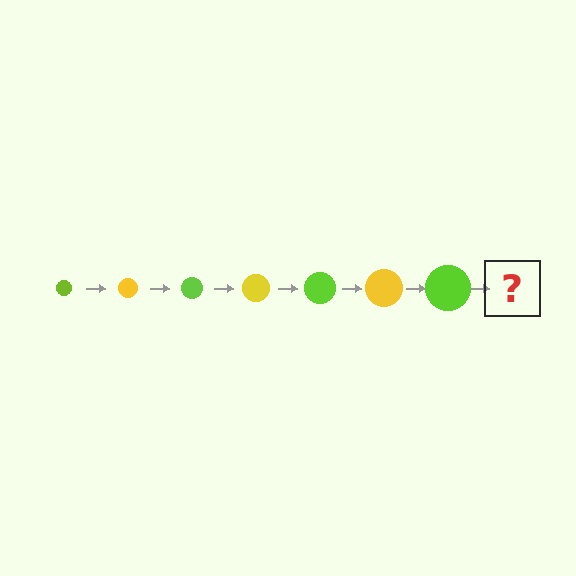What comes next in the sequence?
The next element should be a yellow circle, larger than the previous one.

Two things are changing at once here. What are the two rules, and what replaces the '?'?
The two rules are that the circle grows larger each step and the color cycles through lime and yellow. The '?' should be a yellow circle, larger than the previous one.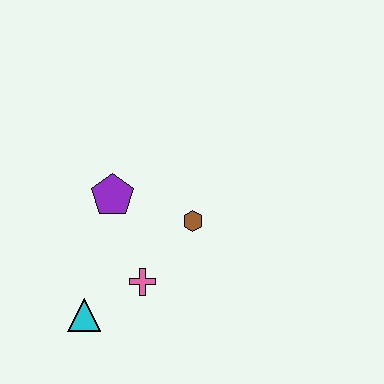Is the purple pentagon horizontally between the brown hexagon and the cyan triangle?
Yes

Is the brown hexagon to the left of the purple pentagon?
No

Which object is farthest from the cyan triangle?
The brown hexagon is farthest from the cyan triangle.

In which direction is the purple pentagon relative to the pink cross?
The purple pentagon is above the pink cross.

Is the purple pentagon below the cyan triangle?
No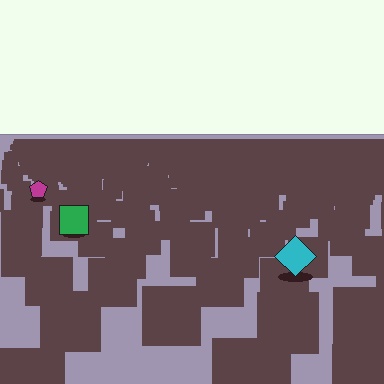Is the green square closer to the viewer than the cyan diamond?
No. The cyan diamond is closer — you can tell from the texture gradient: the ground texture is coarser near it.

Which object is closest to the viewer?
The cyan diamond is closest. The texture marks near it are larger and more spread out.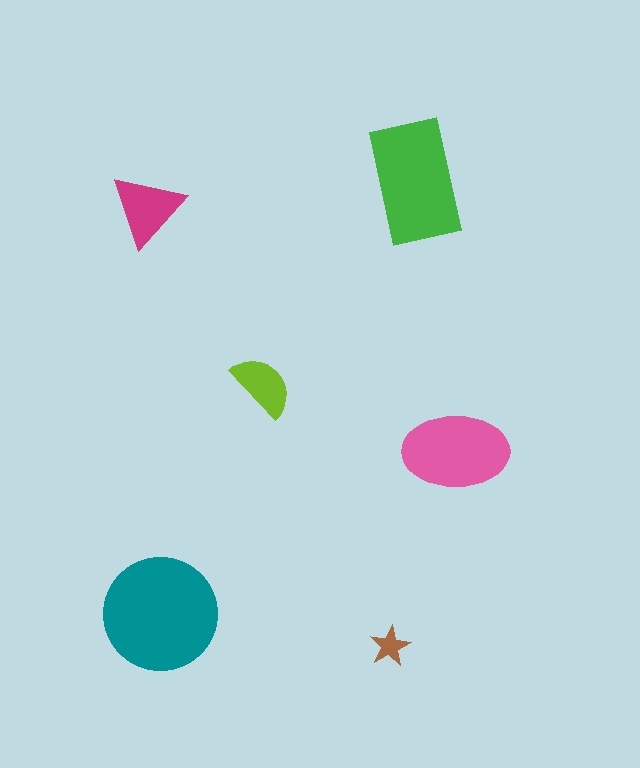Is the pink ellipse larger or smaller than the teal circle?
Smaller.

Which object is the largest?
The teal circle.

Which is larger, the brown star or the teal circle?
The teal circle.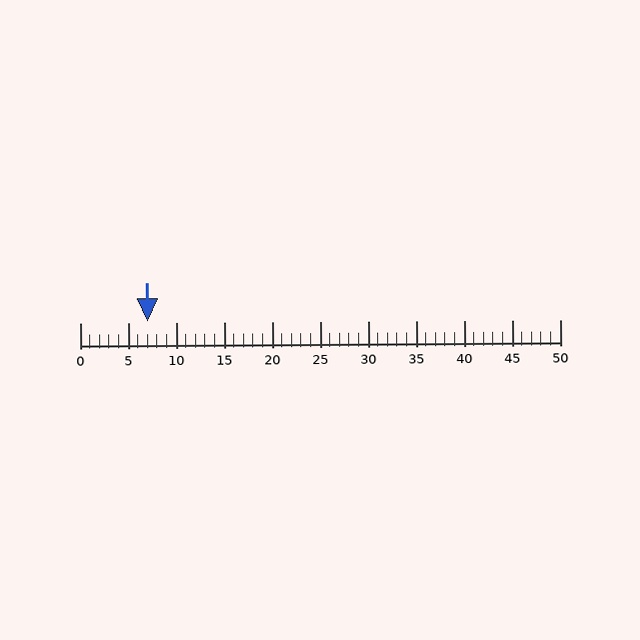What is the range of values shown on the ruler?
The ruler shows values from 0 to 50.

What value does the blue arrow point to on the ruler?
The blue arrow points to approximately 7.